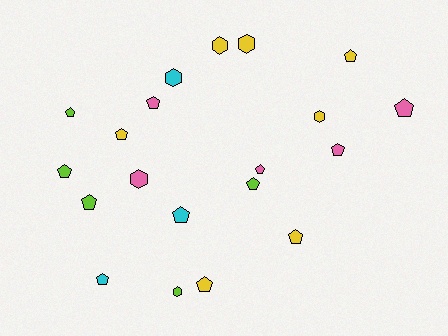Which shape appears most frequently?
Pentagon, with 14 objects.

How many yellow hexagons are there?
There are 3 yellow hexagons.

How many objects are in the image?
There are 20 objects.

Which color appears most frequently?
Yellow, with 7 objects.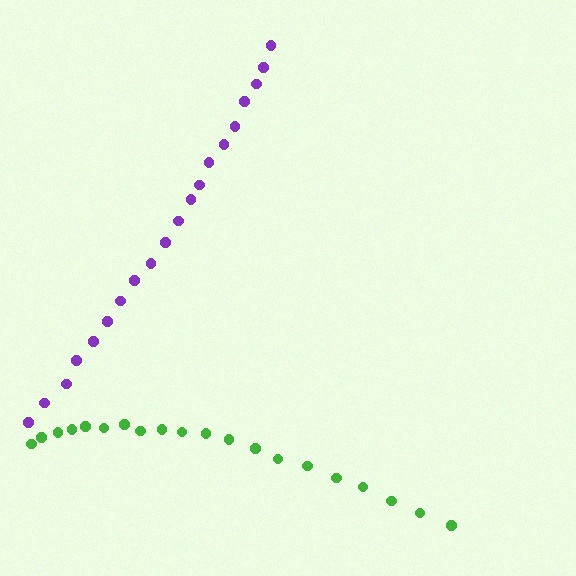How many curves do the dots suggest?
There are 2 distinct paths.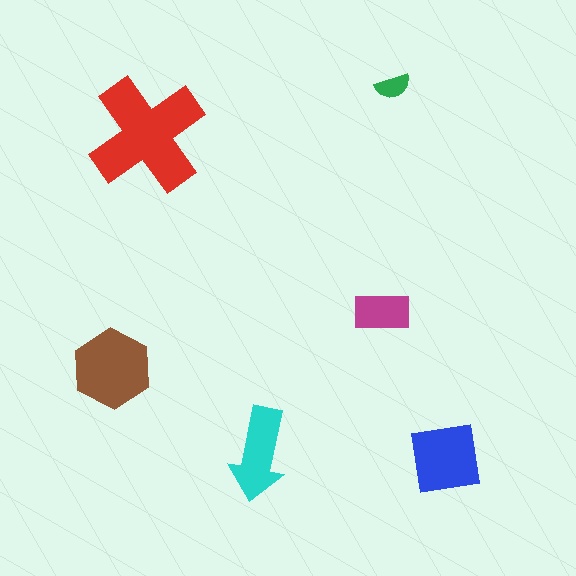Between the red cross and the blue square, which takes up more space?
The red cross.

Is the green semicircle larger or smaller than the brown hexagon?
Smaller.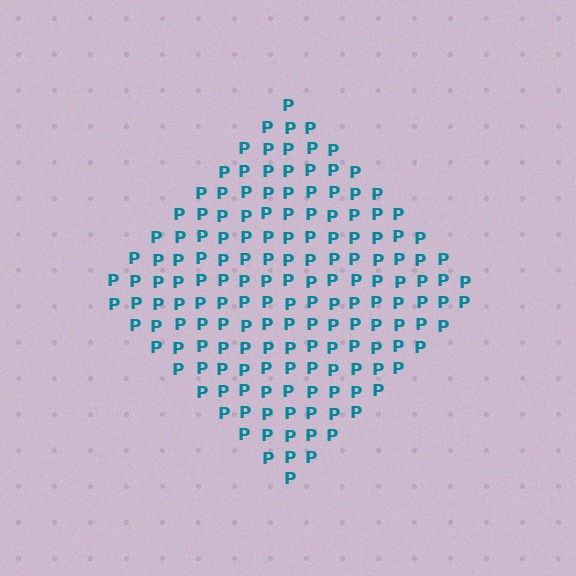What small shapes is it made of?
It is made of small letter P's.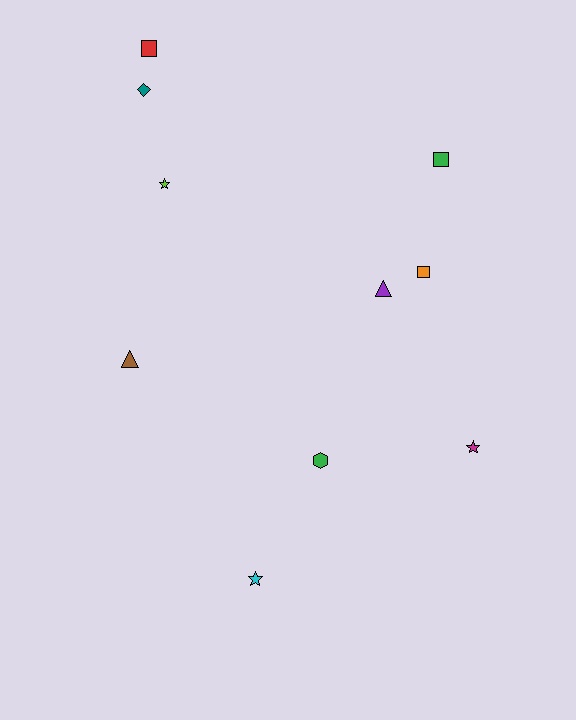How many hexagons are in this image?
There is 1 hexagon.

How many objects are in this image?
There are 10 objects.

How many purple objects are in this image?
There is 1 purple object.